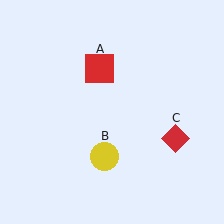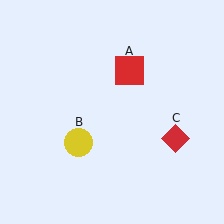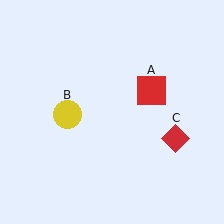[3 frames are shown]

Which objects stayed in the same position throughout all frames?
Red diamond (object C) remained stationary.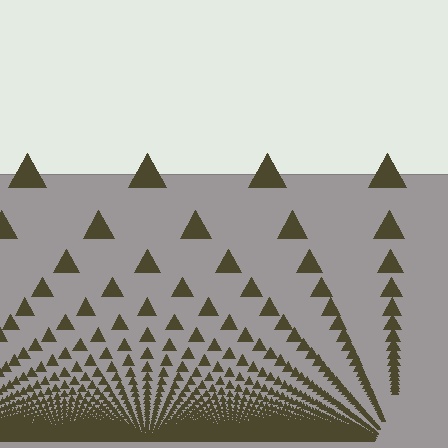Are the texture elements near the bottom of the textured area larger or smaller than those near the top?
Smaller. The gradient is inverted — elements near the bottom are smaller and denser.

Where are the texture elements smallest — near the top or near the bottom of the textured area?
Near the bottom.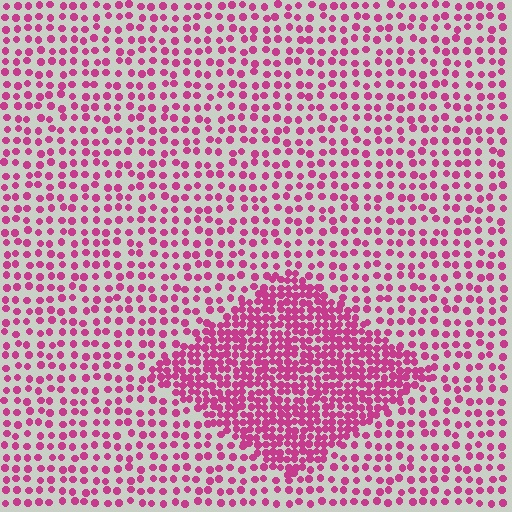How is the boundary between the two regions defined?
The boundary is defined by a change in element density (approximately 2.3x ratio). All elements are the same color, size, and shape.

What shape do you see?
I see a diamond.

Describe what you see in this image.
The image contains small magenta elements arranged at two different densities. A diamond-shaped region is visible where the elements are more densely packed than the surrounding area.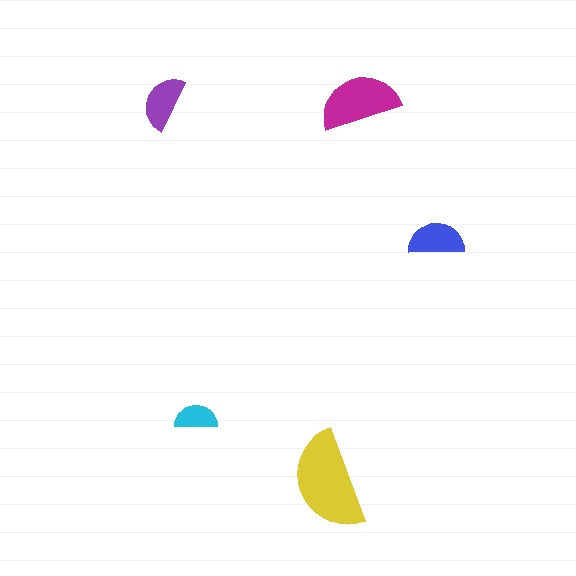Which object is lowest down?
The yellow semicircle is bottommost.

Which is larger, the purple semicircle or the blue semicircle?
The blue one.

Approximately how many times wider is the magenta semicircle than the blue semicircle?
About 1.5 times wider.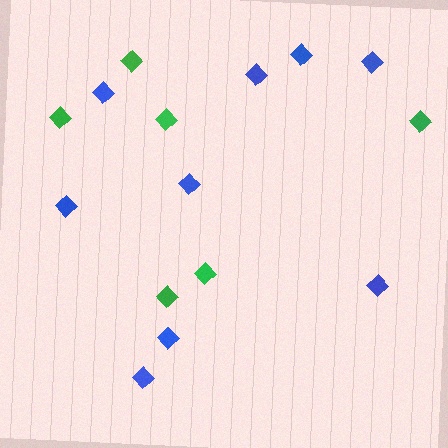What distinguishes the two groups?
There are 2 groups: one group of blue diamonds (9) and one group of green diamonds (6).